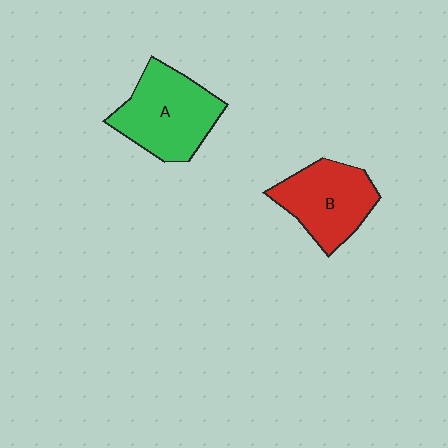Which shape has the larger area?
Shape A (green).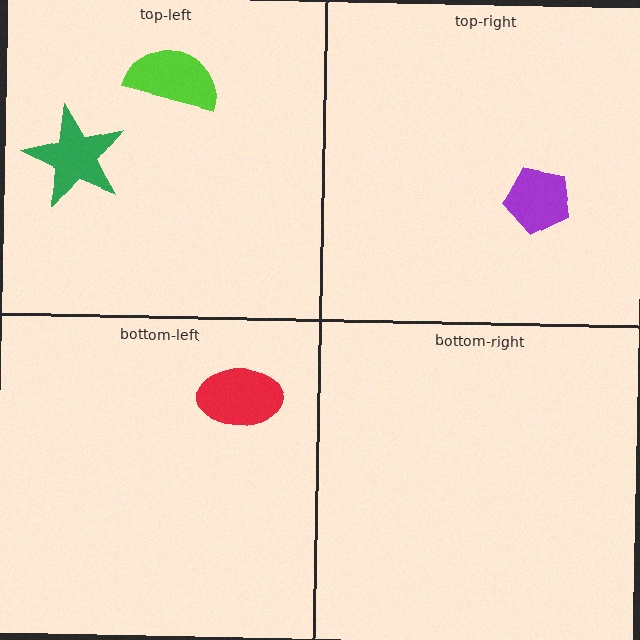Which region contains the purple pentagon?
The top-right region.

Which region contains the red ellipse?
The bottom-left region.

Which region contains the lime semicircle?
The top-left region.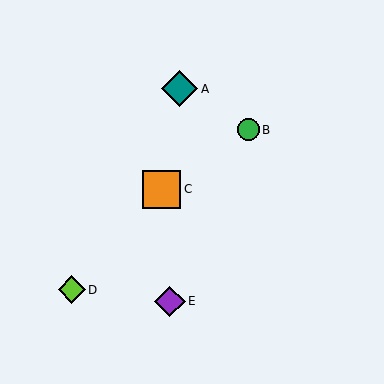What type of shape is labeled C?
Shape C is an orange square.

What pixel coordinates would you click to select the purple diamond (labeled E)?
Click at (170, 301) to select the purple diamond E.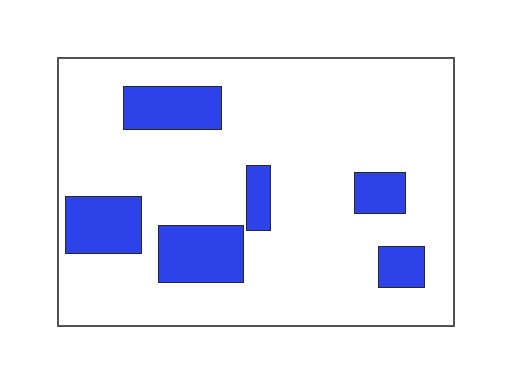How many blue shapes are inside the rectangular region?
6.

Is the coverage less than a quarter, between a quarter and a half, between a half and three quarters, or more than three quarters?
Less than a quarter.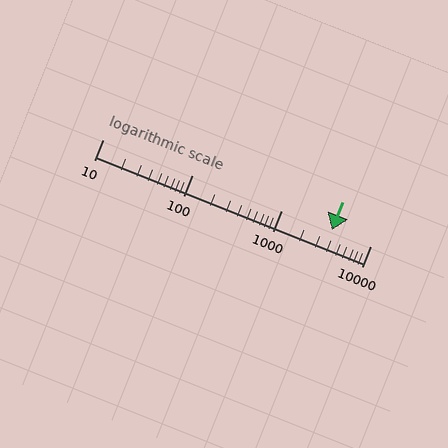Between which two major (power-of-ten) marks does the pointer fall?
The pointer is between 1000 and 10000.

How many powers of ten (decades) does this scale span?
The scale spans 3 decades, from 10 to 10000.